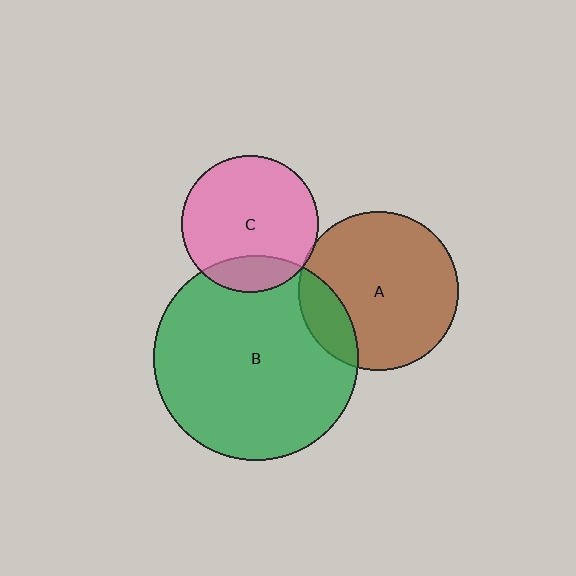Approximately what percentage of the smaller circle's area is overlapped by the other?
Approximately 5%.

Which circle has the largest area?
Circle B (green).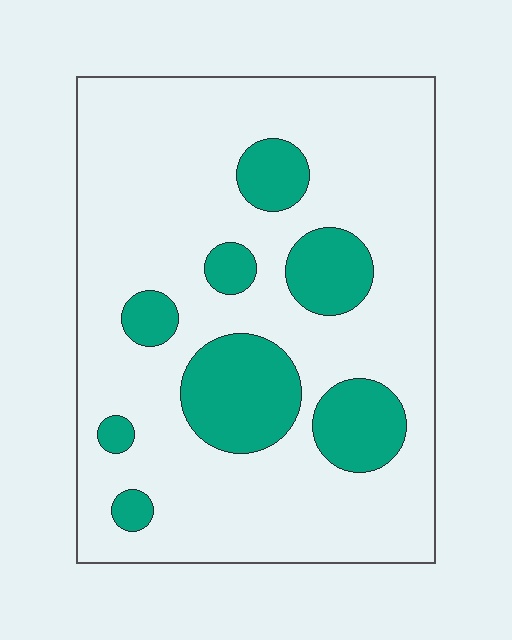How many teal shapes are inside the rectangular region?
8.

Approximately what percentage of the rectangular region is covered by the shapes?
Approximately 20%.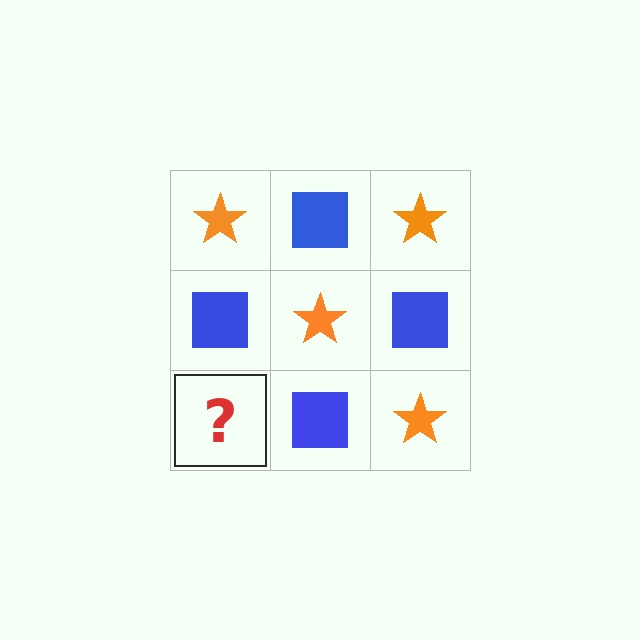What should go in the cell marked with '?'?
The missing cell should contain an orange star.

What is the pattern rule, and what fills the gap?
The rule is that it alternates orange star and blue square in a checkerboard pattern. The gap should be filled with an orange star.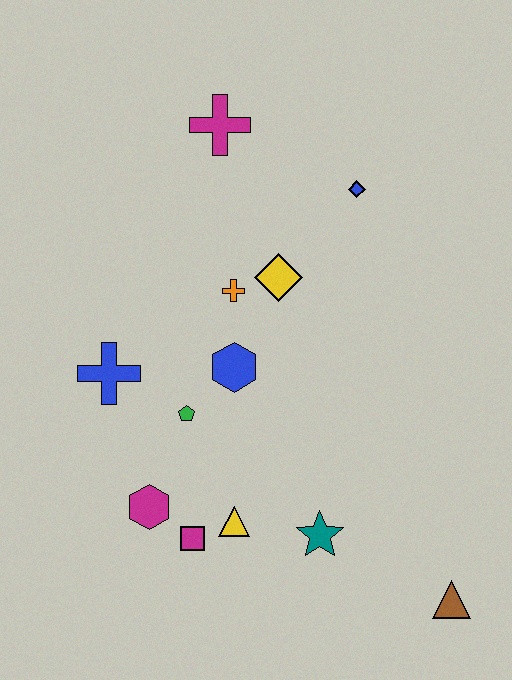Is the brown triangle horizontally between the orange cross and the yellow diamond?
No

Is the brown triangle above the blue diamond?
No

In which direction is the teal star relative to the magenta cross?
The teal star is below the magenta cross.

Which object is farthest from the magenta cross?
The brown triangle is farthest from the magenta cross.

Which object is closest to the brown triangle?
The teal star is closest to the brown triangle.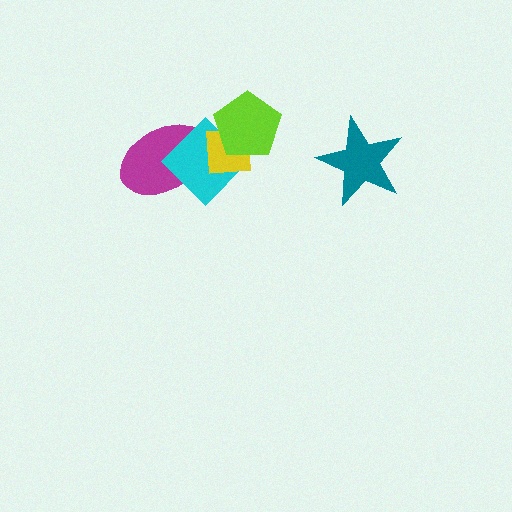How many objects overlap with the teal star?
0 objects overlap with the teal star.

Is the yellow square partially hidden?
Yes, it is partially covered by another shape.